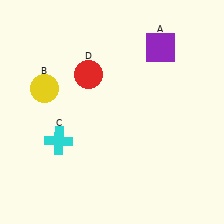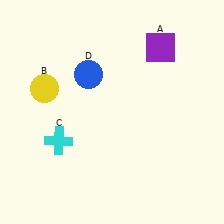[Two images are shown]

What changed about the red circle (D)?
In Image 1, D is red. In Image 2, it changed to blue.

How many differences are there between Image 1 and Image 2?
There is 1 difference between the two images.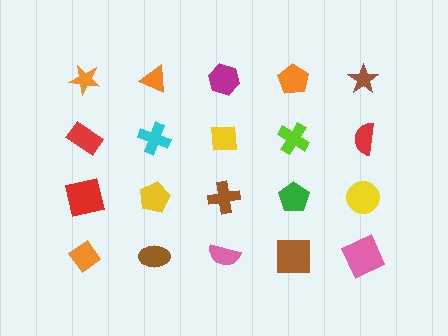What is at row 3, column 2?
A yellow pentagon.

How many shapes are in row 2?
5 shapes.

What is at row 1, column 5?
A brown star.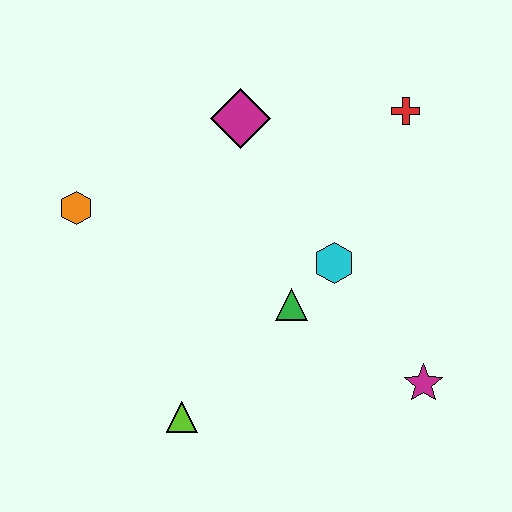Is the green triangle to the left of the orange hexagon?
No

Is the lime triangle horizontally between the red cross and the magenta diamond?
No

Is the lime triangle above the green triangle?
No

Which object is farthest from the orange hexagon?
The magenta star is farthest from the orange hexagon.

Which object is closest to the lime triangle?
The green triangle is closest to the lime triangle.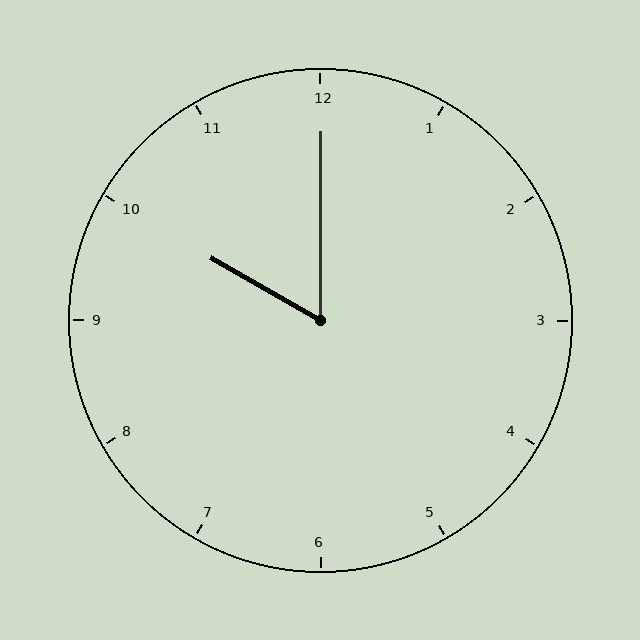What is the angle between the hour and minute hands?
Approximately 60 degrees.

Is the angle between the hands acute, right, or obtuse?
It is acute.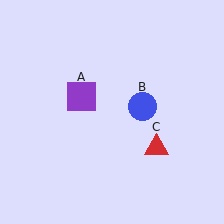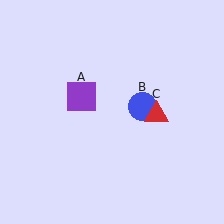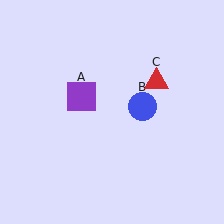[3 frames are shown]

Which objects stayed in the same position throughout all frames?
Purple square (object A) and blue circle (object B) remained stationary.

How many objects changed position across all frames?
1 object changed position: red triangle (object C).